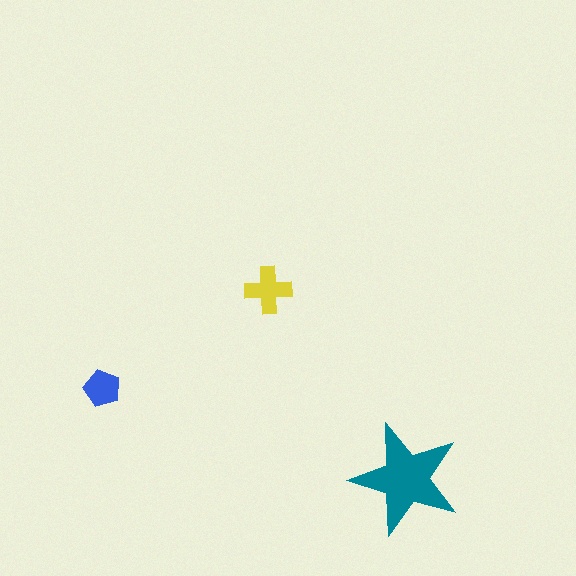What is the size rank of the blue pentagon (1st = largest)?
3rd.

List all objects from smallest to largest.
The blue pentagon, the yellow cross, the teal star.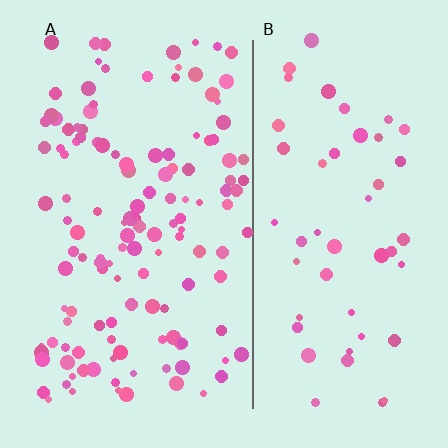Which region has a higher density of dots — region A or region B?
A (the left).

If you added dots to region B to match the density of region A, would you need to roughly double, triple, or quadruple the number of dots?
Approximately triple.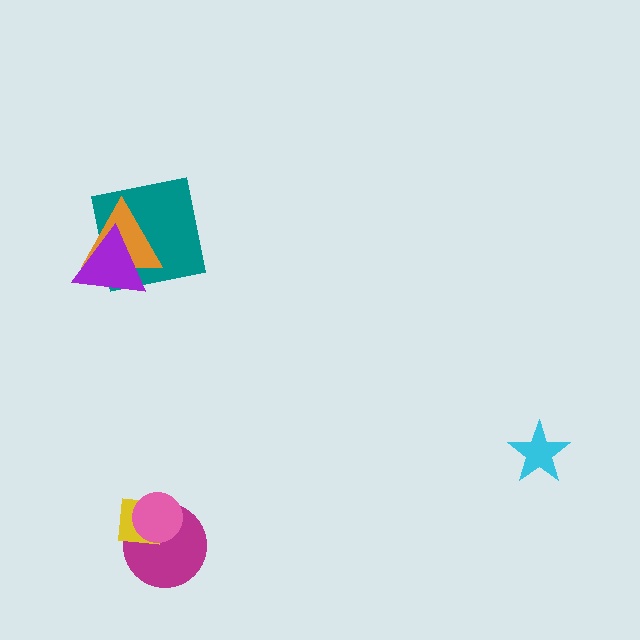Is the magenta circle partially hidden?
Yes, it is partially covered by another shape.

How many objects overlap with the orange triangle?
2 objects overlap with the orange triangle.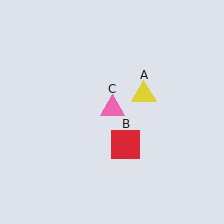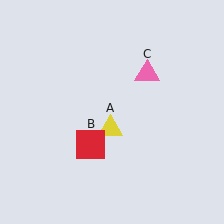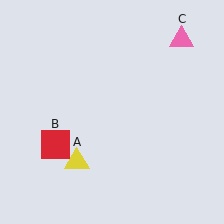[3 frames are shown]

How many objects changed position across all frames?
3 objects changed position: yellow triangle (object A), red square (object B), pink triangle (object C).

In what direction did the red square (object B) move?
The red square (object B) moved left.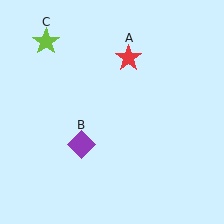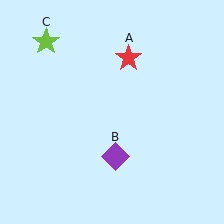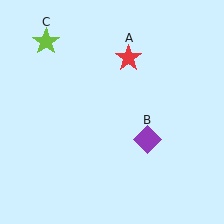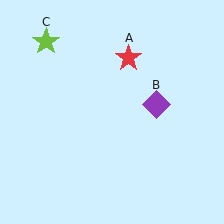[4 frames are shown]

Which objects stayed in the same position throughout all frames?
Red star (object A) and lime star (object C) remained stationary.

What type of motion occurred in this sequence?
The purple diamond (object B) rotated counterclockwise around the center of the scene.